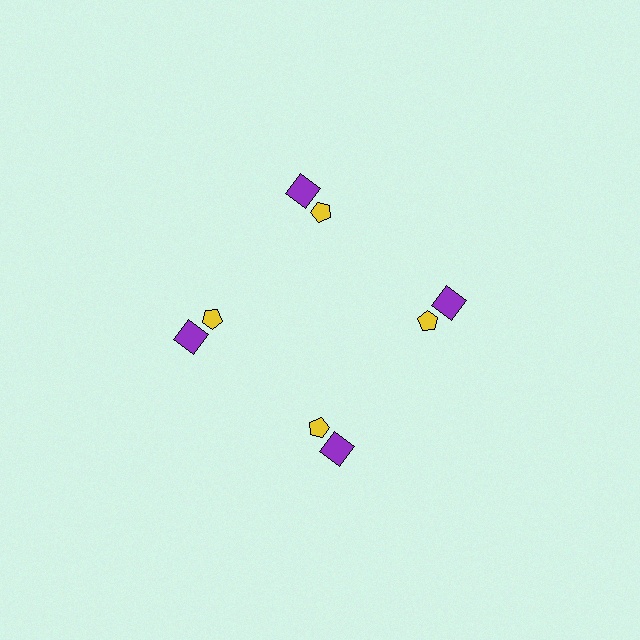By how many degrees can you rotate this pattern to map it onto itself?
The pattern maps onto itself every 90 degrees of rotation.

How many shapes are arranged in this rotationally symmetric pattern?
There are 8 shapes, arranged in 4 groups of 2.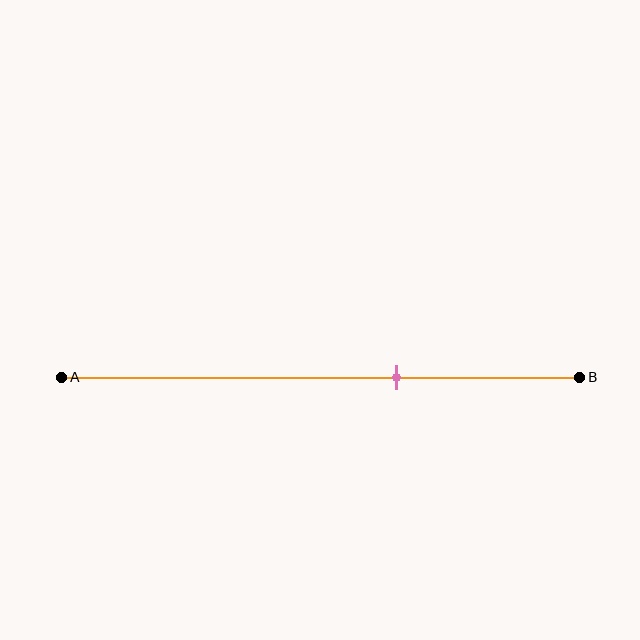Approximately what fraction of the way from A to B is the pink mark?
The pink mark is approximately 65% of the way from A to B.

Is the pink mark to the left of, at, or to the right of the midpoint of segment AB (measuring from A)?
The pink mark is to the right of the midpoint of segment AB.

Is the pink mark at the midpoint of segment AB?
No, the mark is at about 65% from A, not at the 50% midpoint.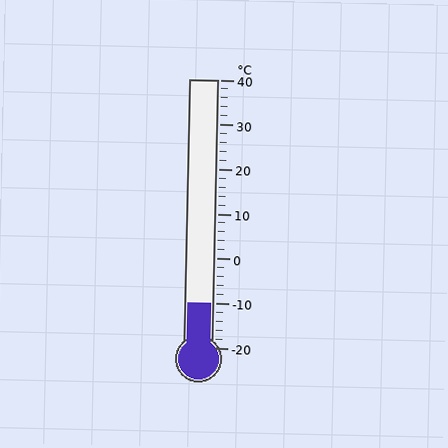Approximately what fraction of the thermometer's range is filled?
The thermometer is filled to approximately 15% of its range.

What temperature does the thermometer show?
The thermometer shows approximately -10°C.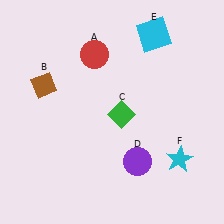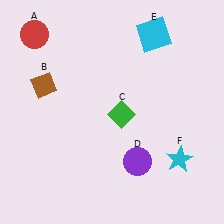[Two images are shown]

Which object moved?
The red circle (A) moved left.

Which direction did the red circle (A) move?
The red circle (A) moved left.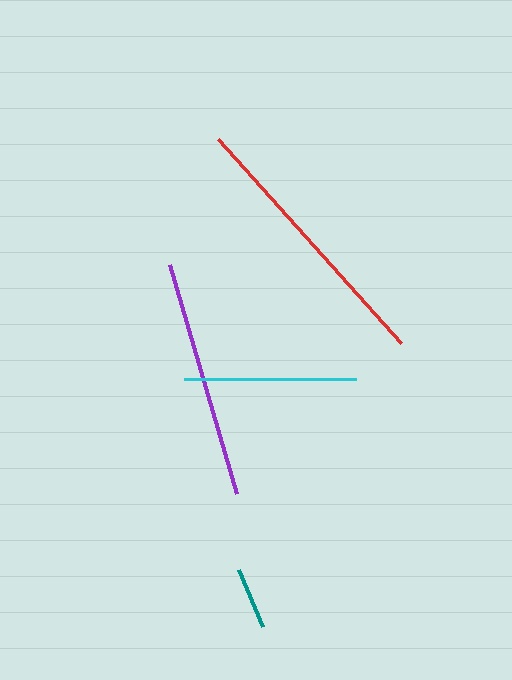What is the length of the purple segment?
The purple segment is approximately 239 pixels long.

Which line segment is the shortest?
The teal line is the shortest at approximately 62 pixels.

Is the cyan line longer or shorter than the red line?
The red line is longer than the cyan line.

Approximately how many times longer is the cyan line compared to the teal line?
The cyan line is approximately 2.8 times the length of the teal line.